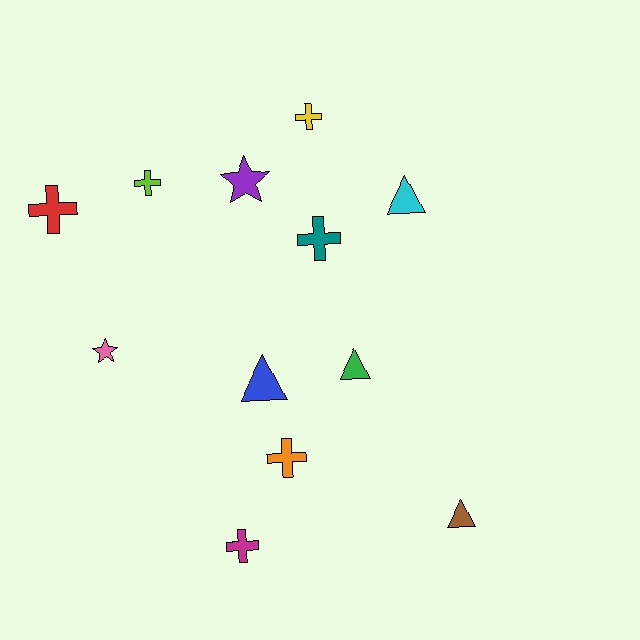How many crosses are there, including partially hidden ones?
There are 6 crosses.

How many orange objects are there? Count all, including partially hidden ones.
There is 1 orange object.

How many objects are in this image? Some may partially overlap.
There are 12 objects.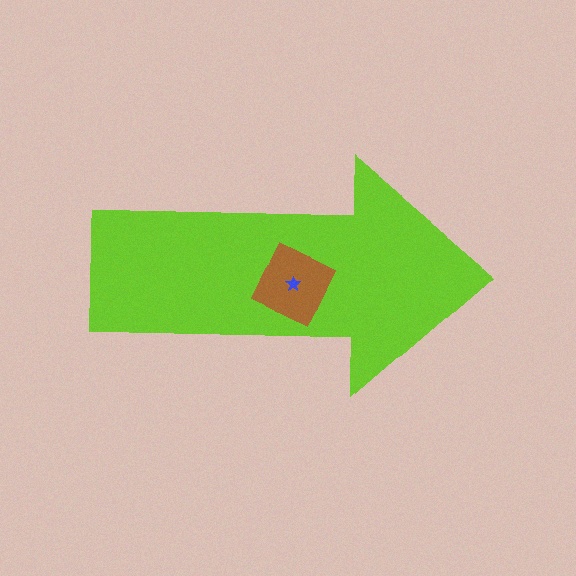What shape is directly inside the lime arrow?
The brown square.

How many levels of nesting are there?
3.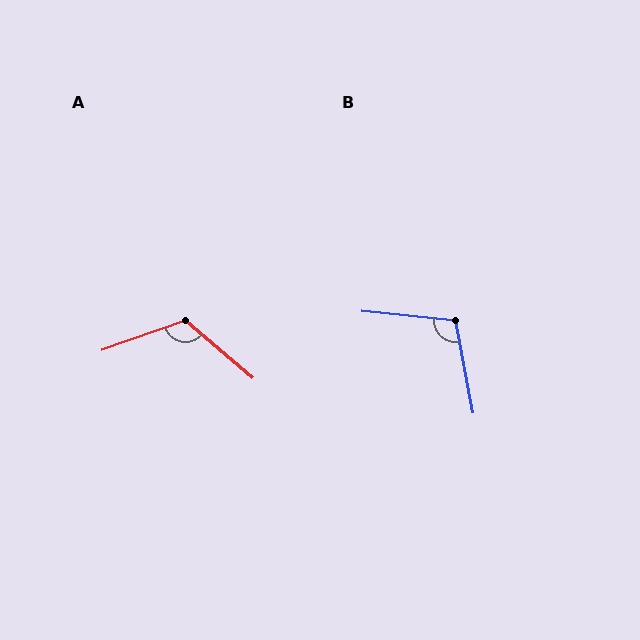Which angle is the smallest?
B, at approximately 106 degrees.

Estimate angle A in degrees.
Approximately 120 degrees.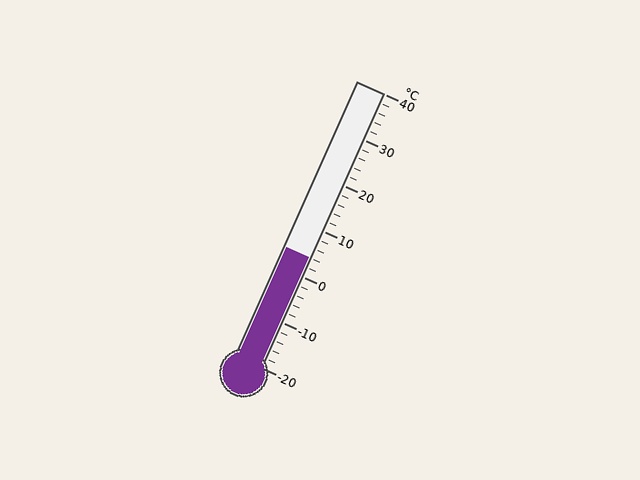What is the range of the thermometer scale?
The thermometer scale ranges from -20°C to 40°C.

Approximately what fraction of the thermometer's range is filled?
The thermometer is filled to approximately 40% of its range.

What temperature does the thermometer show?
The thermometer shows approximately 4°C.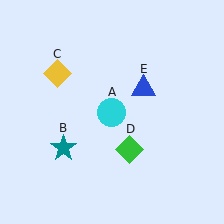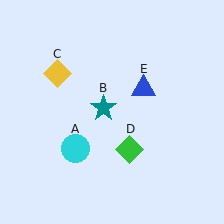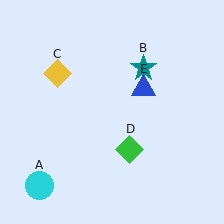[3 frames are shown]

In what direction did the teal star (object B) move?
The teal star (object B) moved up and to the right.